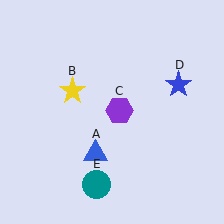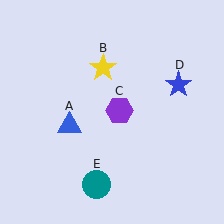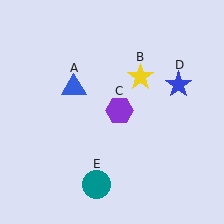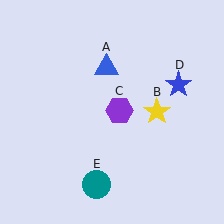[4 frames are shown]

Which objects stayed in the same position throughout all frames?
Purple hexagon (object C) and blue star (object D) and teal circle (object E) remained stationary.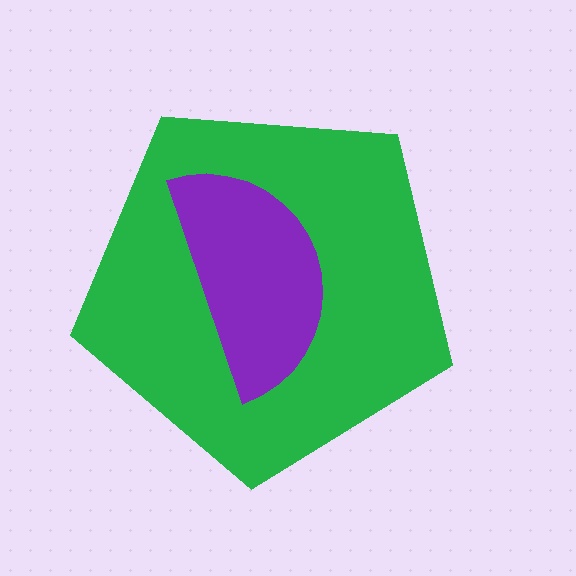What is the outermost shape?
The green pentagon.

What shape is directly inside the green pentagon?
The purple semicircle.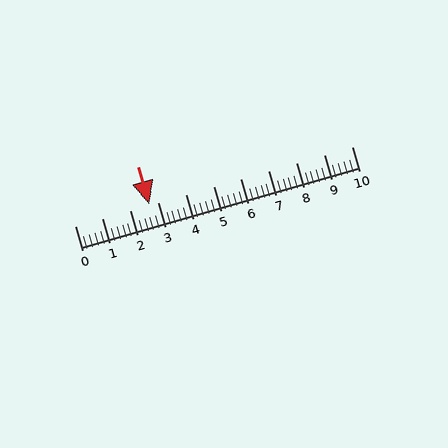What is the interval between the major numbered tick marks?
The major tick marks are spaced 1 units apart.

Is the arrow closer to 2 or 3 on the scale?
The arrow is closer to 3.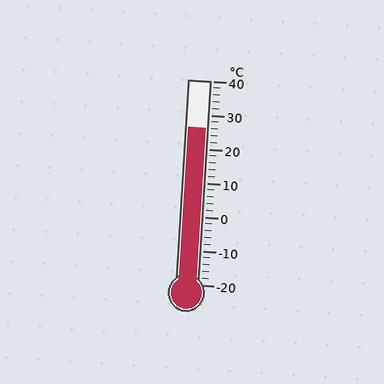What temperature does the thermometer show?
The thermometer shows approximately 26°C.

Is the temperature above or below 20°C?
The temperature is above 20°C.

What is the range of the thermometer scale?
The thermometer scale ranges from -20°C to 40°C.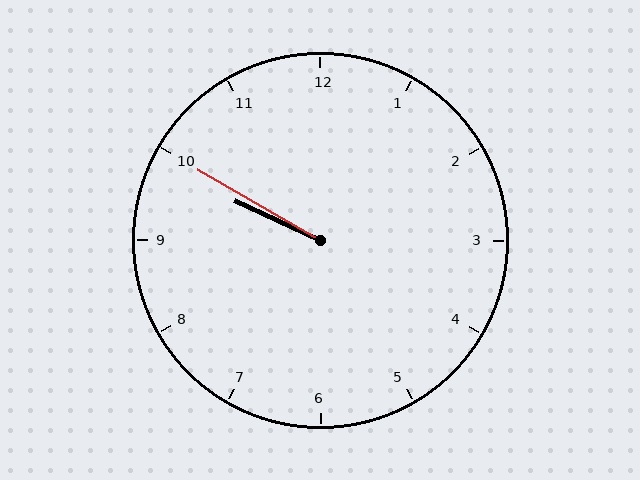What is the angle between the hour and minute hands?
Approximately 5 degrees.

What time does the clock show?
9:50.